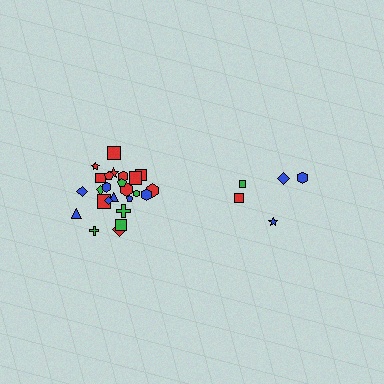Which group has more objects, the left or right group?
The left group.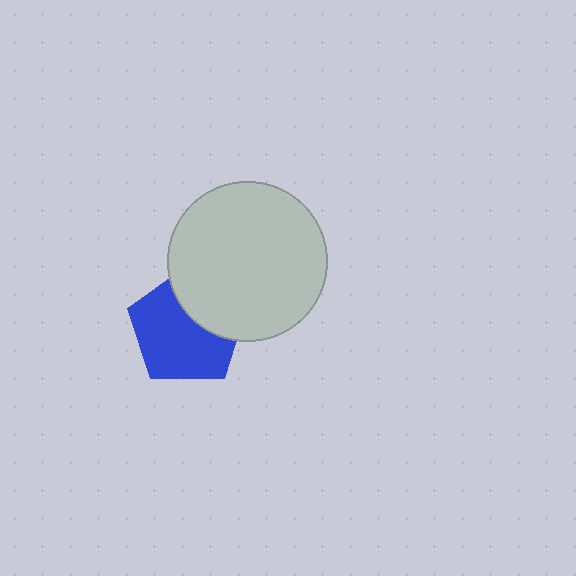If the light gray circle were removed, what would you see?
You would see the complete blue pentagon.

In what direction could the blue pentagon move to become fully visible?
The blue pentagon could move toward the lower-left. That would shift it out from behind the light gray circle entirely.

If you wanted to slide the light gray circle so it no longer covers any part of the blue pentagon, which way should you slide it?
Slide it toward the upper-right — that is the most direct way to separate the two shapes.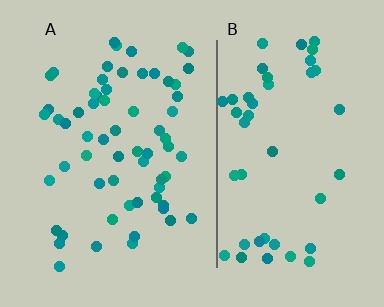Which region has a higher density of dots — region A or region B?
A (the left).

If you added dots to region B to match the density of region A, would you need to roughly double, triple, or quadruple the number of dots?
Approximately double.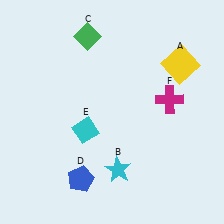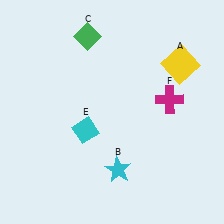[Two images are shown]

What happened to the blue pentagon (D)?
The blue pentagon (D) was removed in Image 2. It was in the bottom-left area of Image 1.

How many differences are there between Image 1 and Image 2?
There is 1 difference between the two images.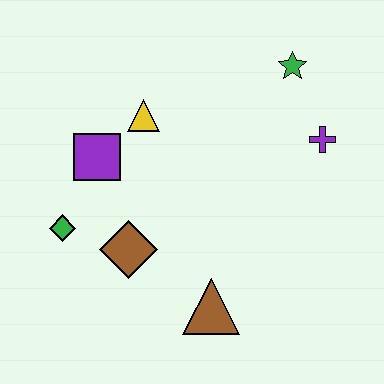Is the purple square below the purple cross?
Yes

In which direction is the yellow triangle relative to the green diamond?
The yellow triangle is above the green diamond.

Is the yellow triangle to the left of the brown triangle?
Yes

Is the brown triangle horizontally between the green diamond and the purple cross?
Yes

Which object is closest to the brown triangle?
The brown diamond is closest to the brown triangle.